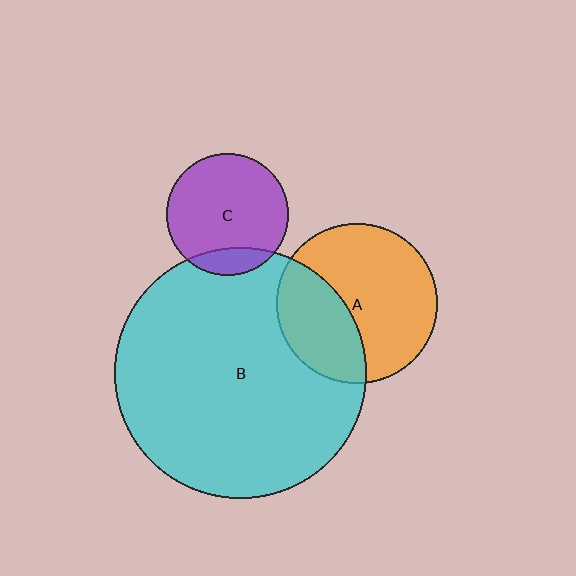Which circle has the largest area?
Circle B (cyan).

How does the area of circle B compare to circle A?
Approximately 2.5 times.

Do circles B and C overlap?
Yes.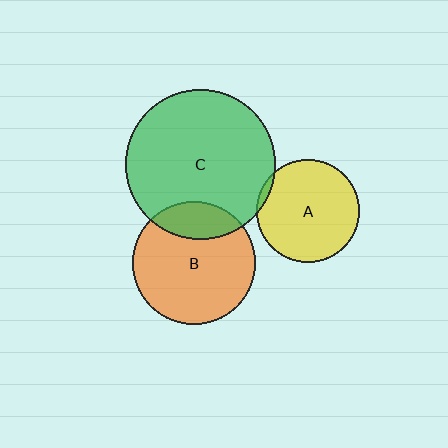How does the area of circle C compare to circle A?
Approximately 2.1 times.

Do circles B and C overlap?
Yes.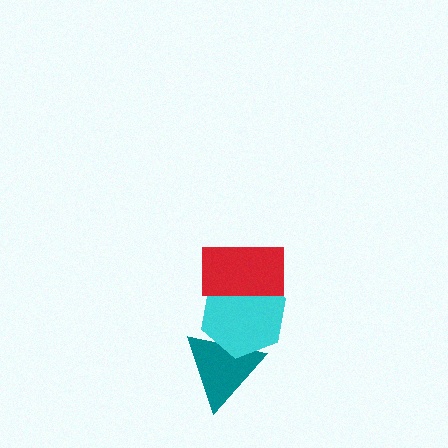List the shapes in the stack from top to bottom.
From top to bottom: the red rectangle, the cyan hexagon, the teal triangle.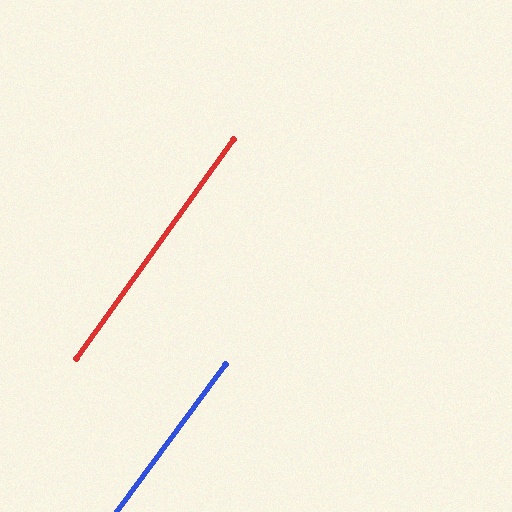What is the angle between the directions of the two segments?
Approximately 1 degree.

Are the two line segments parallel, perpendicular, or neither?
Parallel — their directions differ by only 0.8°.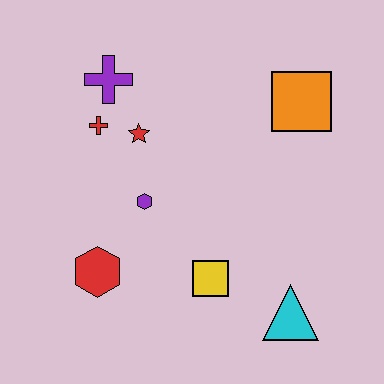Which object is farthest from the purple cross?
The cyan triangle is farthest from the purple cross.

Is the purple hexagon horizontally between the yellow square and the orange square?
No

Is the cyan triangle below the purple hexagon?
Yes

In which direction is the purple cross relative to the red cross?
The purple cross is above the red cross.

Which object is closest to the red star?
The red cross is closest to the red star.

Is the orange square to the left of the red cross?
No